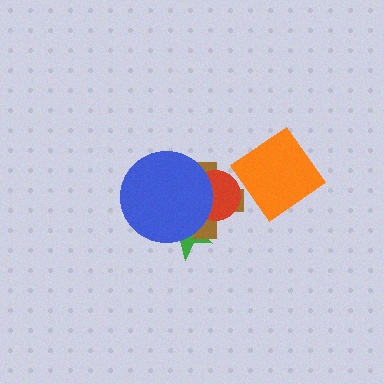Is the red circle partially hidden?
Yes, it is partially covered by another shape.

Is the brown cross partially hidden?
Yes, it is partially covered by another shape.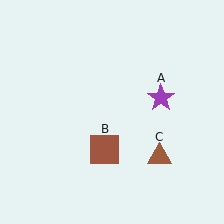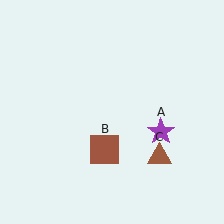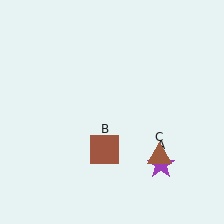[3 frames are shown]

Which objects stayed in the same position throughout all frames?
Brown square (object B) and brown triangle (object C) remained stationary.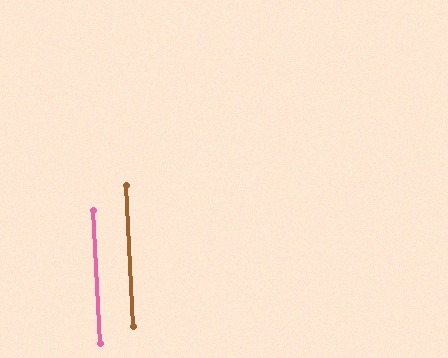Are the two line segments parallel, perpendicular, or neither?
Parallel — their directions differ by only 0.1°.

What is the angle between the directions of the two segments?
Approximately 0 degrees.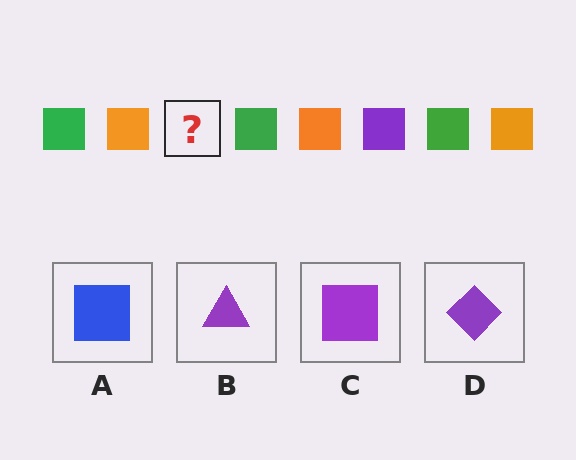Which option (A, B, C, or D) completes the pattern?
C.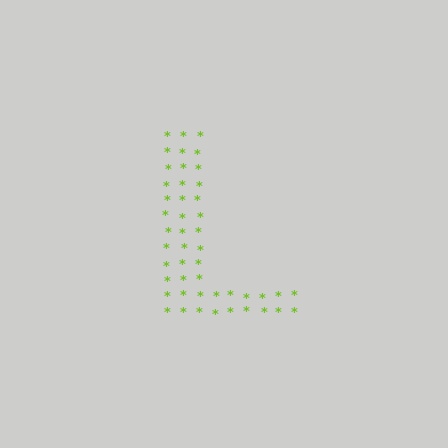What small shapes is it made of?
It is made of small asterisks.